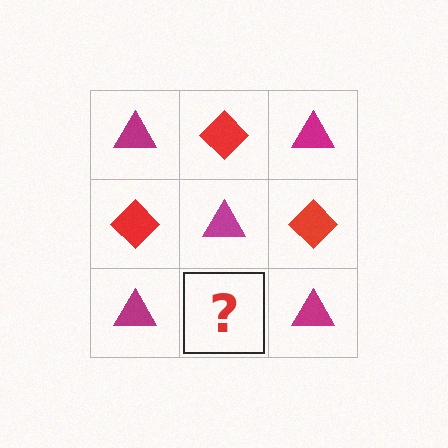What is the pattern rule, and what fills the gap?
The rule is that it alternates magenta triangle and red diamond in a checkerboard pattern. The gap should be filled with a red diamond.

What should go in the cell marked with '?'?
The missing cell should contain a red diamond.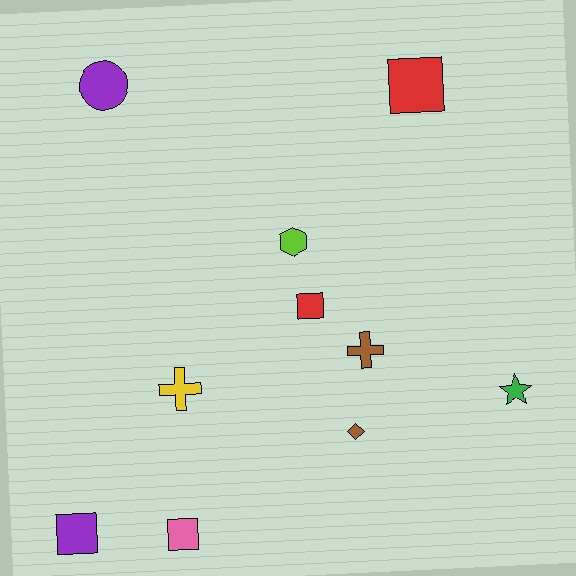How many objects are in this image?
There are 10 objects.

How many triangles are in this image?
There are no triangles.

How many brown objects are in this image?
There are 2 brown objects.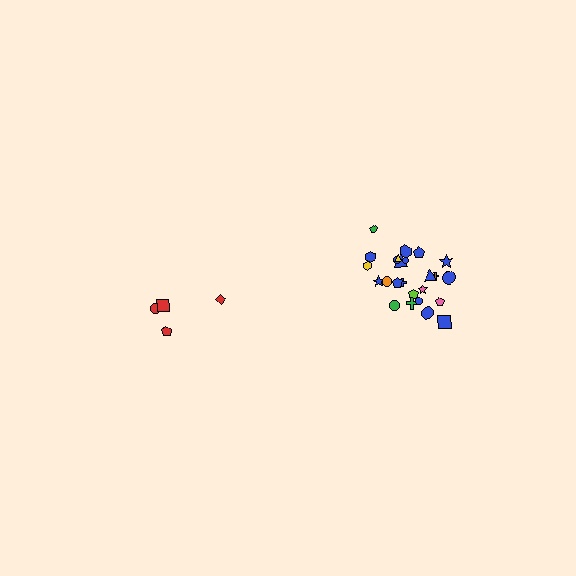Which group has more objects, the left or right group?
The right group.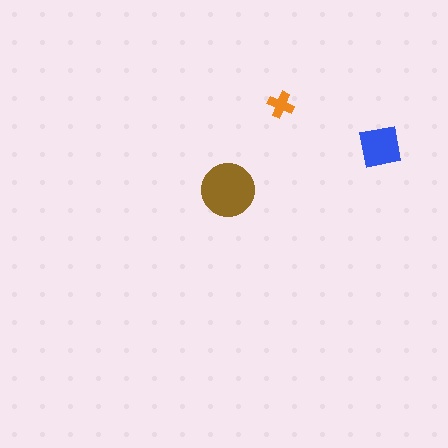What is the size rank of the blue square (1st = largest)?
2nd.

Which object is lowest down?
The brown circle is bottommost.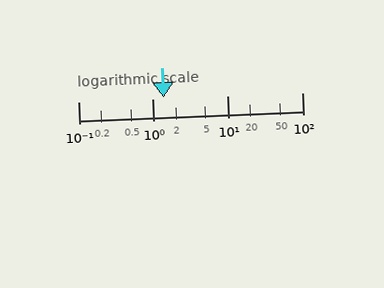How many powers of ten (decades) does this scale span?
The scale spans 3 decades, from 0.1 to 100.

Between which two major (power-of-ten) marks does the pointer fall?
The pointer is between 1 and 10.